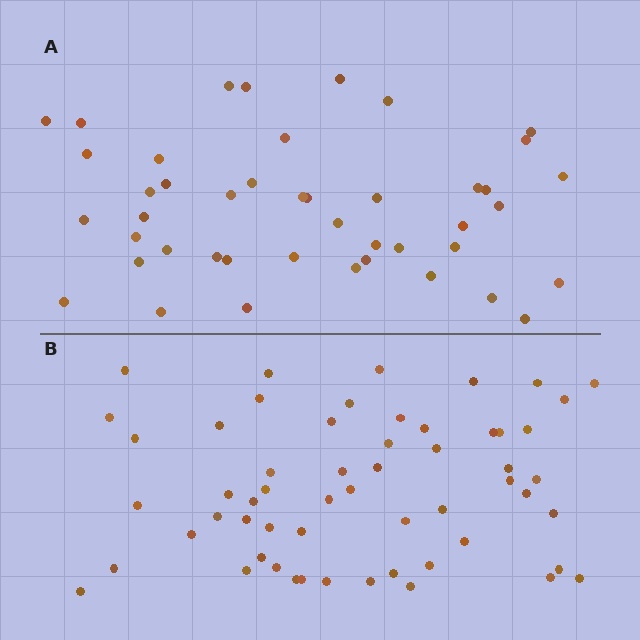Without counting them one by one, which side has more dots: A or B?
Region B (the bottom region) has more dots.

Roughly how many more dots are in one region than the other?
Region B has approximately 15 more dots than region A.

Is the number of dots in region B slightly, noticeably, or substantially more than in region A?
Region B has noticeably more, but not dramatically so. The ratio is roughly 1.3 to 1.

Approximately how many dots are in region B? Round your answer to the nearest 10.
About 60 dots. (The exact count is 57, which rounds to 60.)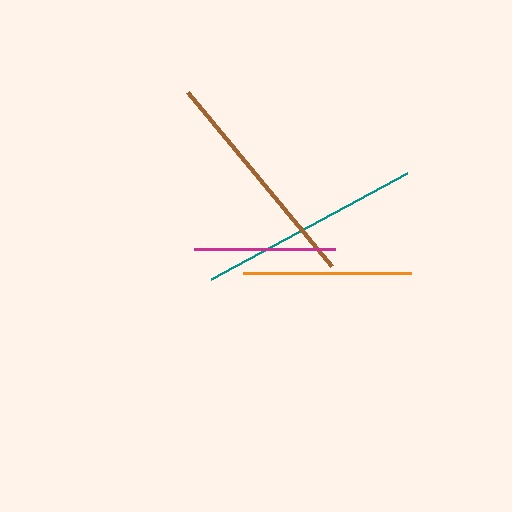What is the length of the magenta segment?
The magenta segment is approximately 142 pixels long.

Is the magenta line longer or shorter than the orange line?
The orange line is longer than the magenta line.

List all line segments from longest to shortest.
From longest to shortest: brown, teal, orange, magenta.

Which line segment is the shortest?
The magenta line is the shortest at approximately 142 pixels.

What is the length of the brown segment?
The brown segment is approximately 226 pixels long.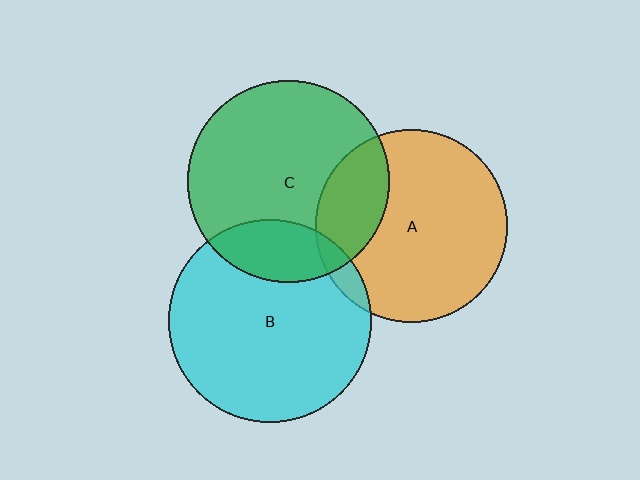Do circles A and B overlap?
Yes.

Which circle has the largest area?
Circle B (cyan).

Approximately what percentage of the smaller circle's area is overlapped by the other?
Approximately 5%.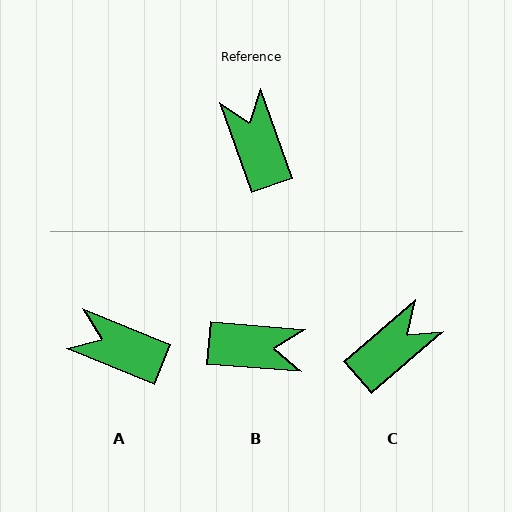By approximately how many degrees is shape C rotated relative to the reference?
Approximately 69 degrees clockwise.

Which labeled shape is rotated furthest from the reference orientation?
B, about 114 degrees away.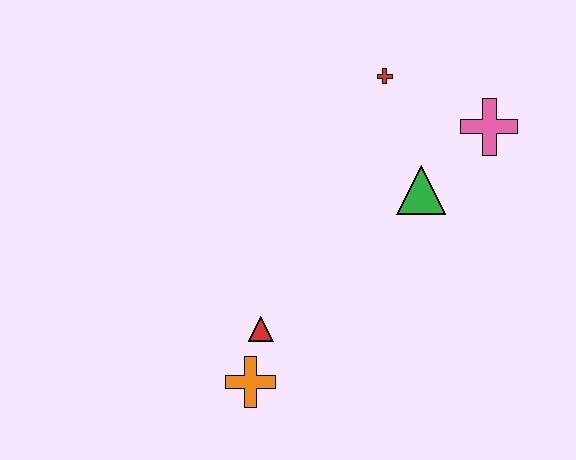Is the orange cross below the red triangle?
Yes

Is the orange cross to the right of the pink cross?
No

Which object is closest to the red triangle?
The orange cross is closest to the red triangle.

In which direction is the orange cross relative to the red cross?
The orange cross is below the red cross.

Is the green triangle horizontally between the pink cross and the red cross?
Yes